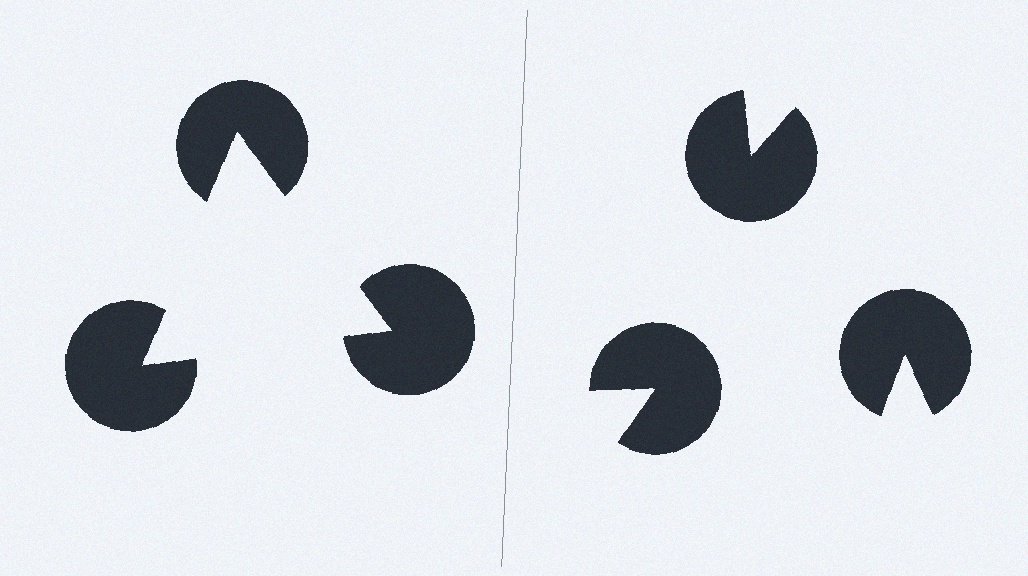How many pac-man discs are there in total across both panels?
6 — 3 on each side.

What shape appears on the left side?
An illusory triangle.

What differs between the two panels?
The pac-man discs are positioned identically on both sides; only the wedge orientations differ. On the left they align to a triangle; on the right they are misaligned.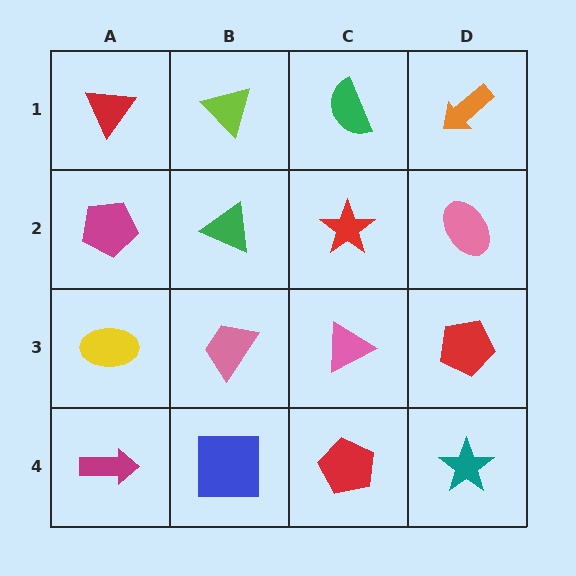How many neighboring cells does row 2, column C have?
4.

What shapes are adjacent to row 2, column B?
A lime triangle (row 1, column B), a pink trapezoid (row 3, column B), a magenta pentagon (row 2, column A), a red star (row 2, column C).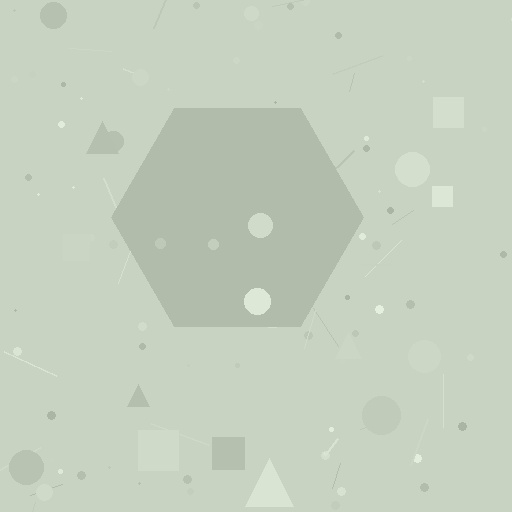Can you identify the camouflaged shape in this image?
The camouflaged shape is a hexagon.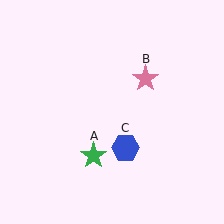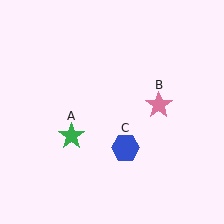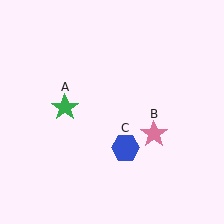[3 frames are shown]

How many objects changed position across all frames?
2 objects changed position: green star (object A), pink star (object B).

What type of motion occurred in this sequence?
The green star (object A), pink star (object B) rotated clockwise around the center of the scene.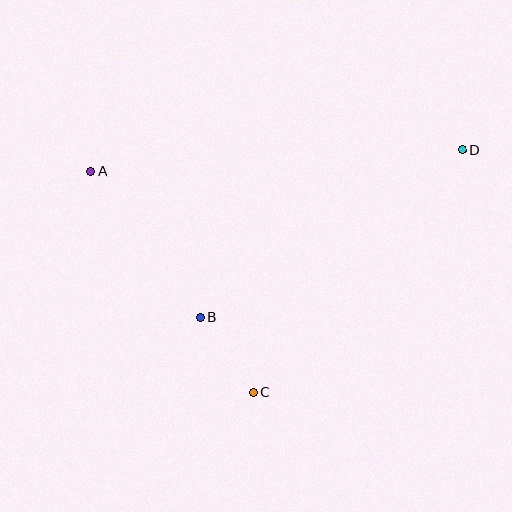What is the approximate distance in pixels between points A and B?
The distance between A and B is approximately 182 pixels.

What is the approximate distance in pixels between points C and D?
The distance between C and D is approximately 320 pixels.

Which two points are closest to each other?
Points B and C are closest to each other.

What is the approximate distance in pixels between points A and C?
The distance between A and C is approximately 274 pixels.